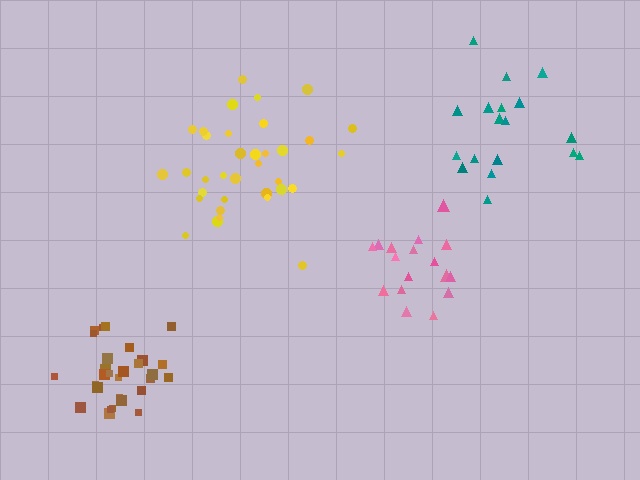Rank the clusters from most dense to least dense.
brown, pink, yellow, teal.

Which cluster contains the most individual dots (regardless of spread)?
Yellow (35).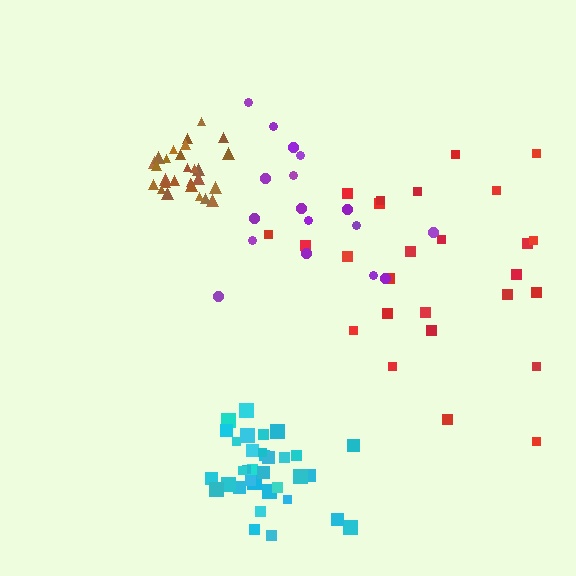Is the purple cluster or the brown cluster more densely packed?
Brown.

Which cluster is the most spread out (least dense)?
Purple.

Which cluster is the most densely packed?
Brown.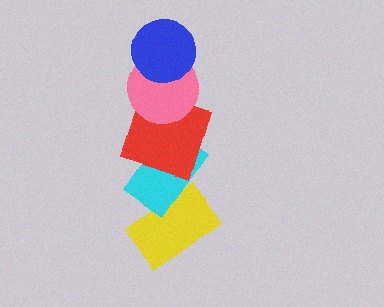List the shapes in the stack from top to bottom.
From top to bottom: the blue circle, the pink circle, the red square, the cyan rectangle, the yellow rectangle.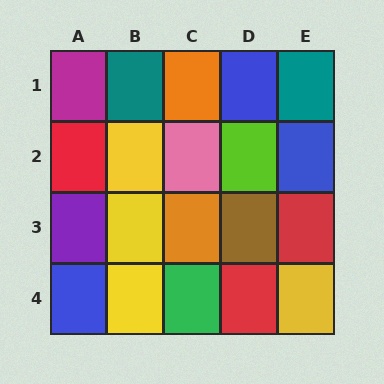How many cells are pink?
1 cell is pink.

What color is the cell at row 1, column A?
Magenta.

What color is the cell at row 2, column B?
Yellow.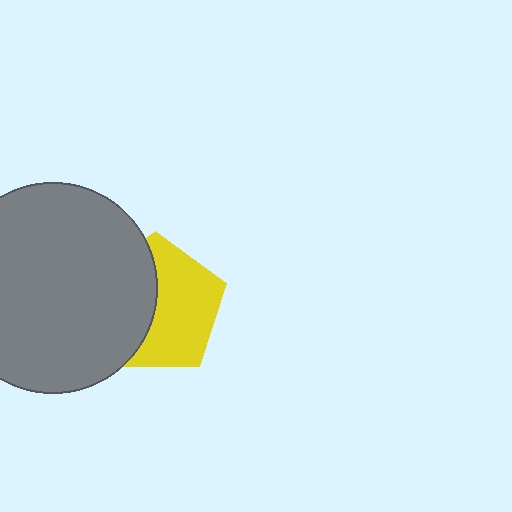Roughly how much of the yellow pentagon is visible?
About half of it is visible (roughly 56%).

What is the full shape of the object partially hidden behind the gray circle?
The partially hidden object is a yellow pentagon.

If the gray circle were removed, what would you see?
You would see the complete yellow pentagon.